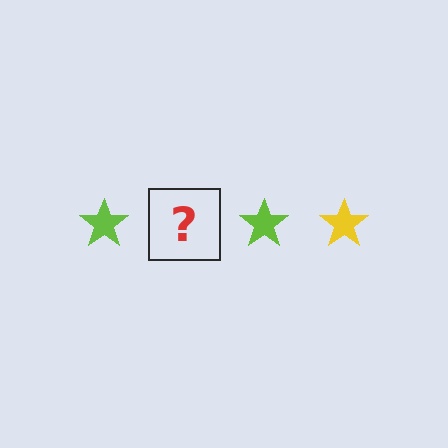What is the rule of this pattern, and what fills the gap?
The rule is that the pattern cycles through lime, yellow stars. The gap should be filled with a yellow star.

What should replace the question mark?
The question mark should be replaced with a yellow star.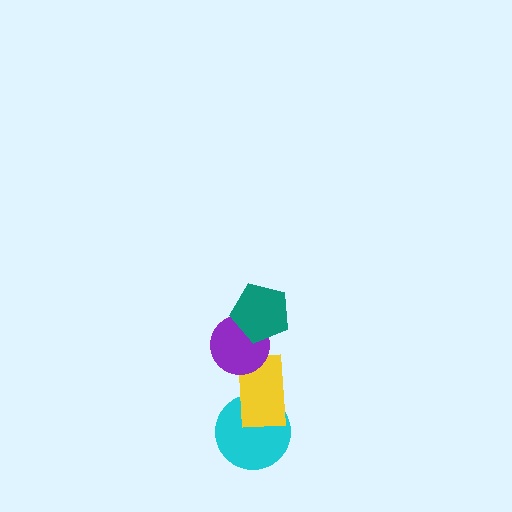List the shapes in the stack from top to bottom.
From top to bottom: the teal pentagon, the purple circle, the yellow rectangle, the cyan circle.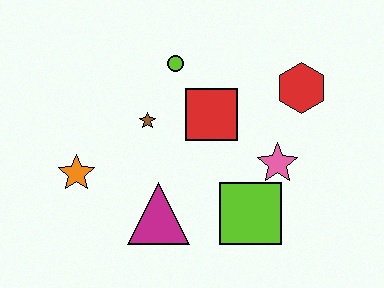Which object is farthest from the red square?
The orange star is farthest from the red square.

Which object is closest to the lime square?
The pink star is closest to the lime square.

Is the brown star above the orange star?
Yes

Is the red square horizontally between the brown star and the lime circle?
No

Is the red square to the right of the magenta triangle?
Yes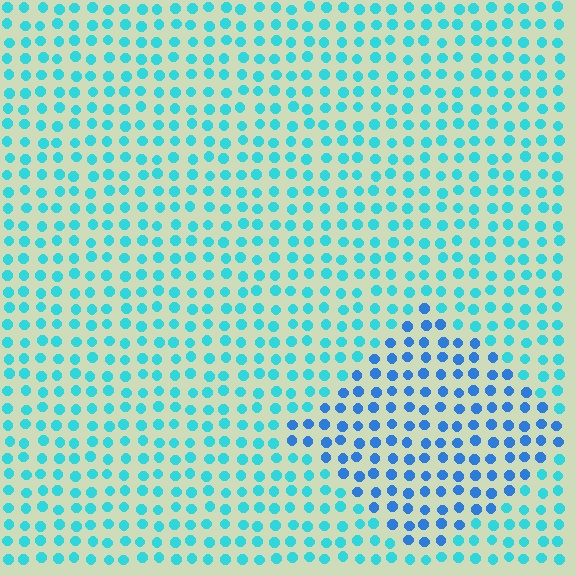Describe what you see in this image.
The image is filled with small cyan elements in a uniform arrangement. A diamond-shaped region is visible where the elements are tinted to a slightly different hue, forming a subtle color boundary.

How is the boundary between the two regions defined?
The boundary is defined purely by a slight shift in hue (about 31 degrees). Spacing, size, and orientation are identical on both sides.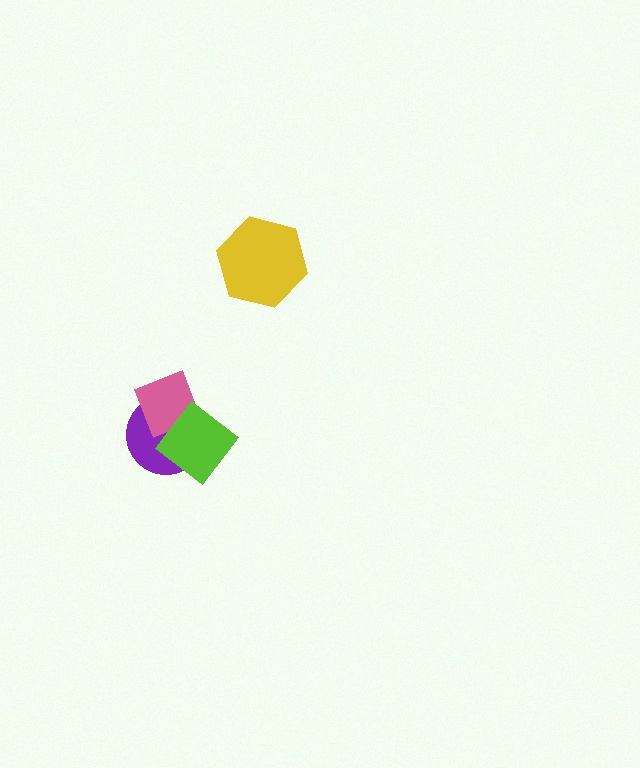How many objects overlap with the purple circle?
2 objects overlap with the purple circle.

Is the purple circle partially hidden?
Yes, it is partially covered by another shape.